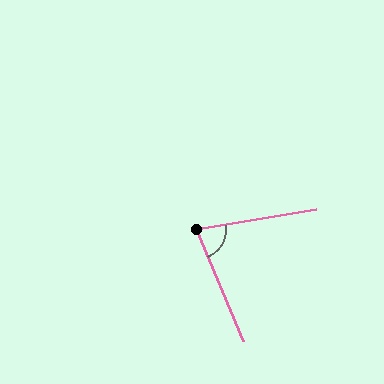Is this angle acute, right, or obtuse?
It is acute.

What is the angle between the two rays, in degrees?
Approximately 77 degrees.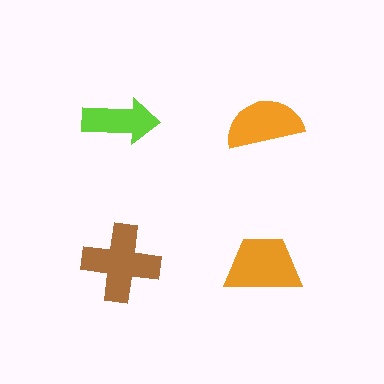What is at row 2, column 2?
An orange trapezoid.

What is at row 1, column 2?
An orange semicircle.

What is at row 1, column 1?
A lime arrow.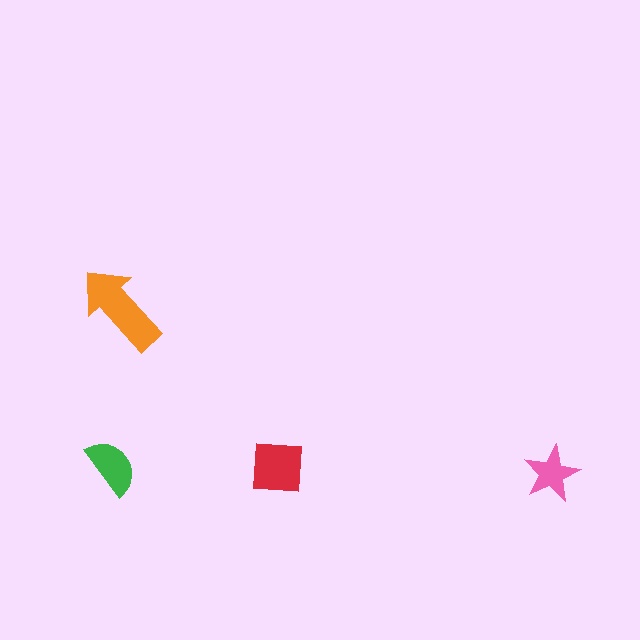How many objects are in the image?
There are 4 objects in the image.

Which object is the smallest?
The pink star.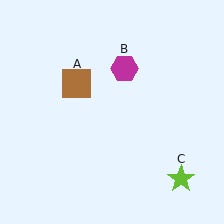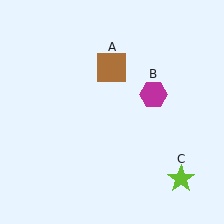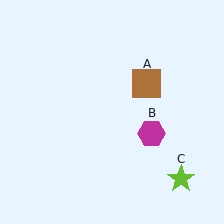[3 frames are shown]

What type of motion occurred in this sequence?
The brown square (object A), magenta hexagon (object B) rotated clockwise around the center of the scene.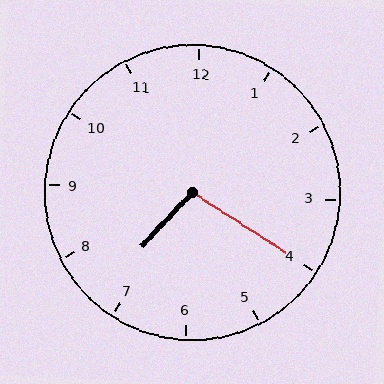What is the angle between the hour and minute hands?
Approximately 100 degrees.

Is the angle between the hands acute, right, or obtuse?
It is obtuse.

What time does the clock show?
7:20.